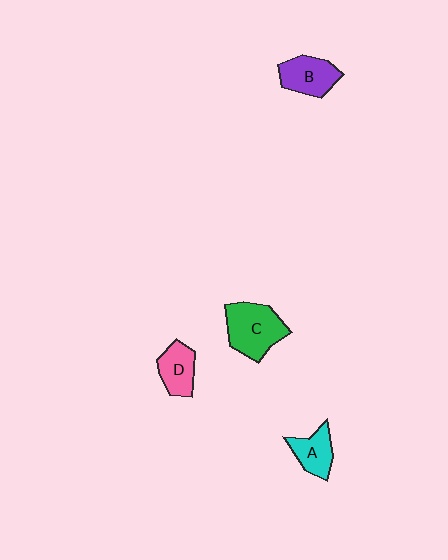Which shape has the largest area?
Shape C (green).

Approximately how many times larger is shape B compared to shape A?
Approximately 1.2 times.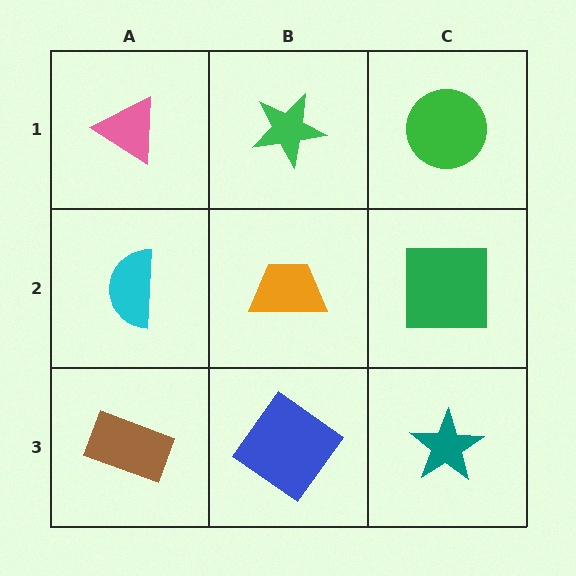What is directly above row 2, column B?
A green star.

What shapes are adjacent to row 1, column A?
A cyan semicircle (row 2, column A), a green star (row 1, column B).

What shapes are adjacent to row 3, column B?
An orange trapezoid (row 2, column B), a brown rectangle (row 3, column A), a teal star (row 3, column C).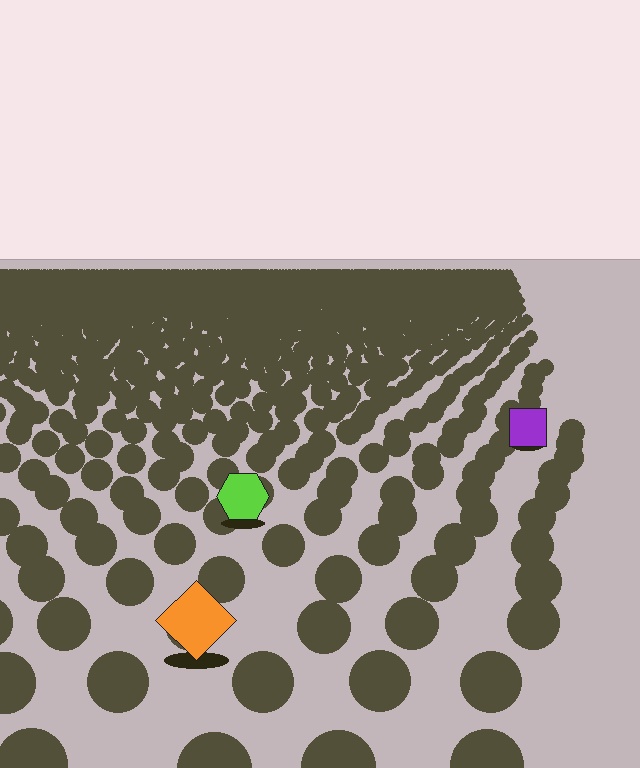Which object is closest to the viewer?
The orange diamond is closest. The texture marks near it are larger and more spread out.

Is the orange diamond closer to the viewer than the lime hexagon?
Yes. The orange diamond is closer — you can tell from the texture gradient: the ground texture is coarser near it.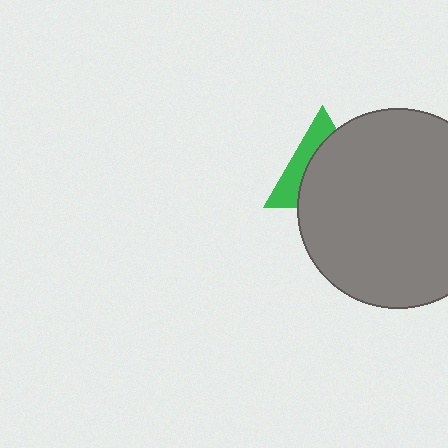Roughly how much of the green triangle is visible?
A small part of it is visible (roughly 35%).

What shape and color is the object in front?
The object in front is a gray circle.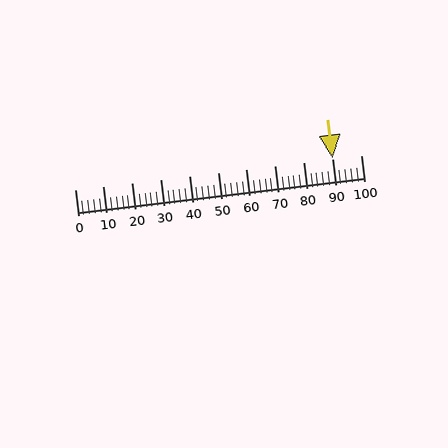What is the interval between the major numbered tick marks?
The major tick marks are spaced 10 units apart.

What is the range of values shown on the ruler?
The ruler shows values from 0 to 100.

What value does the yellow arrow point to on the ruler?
The yellow arrow points to approximately 90.